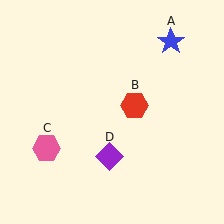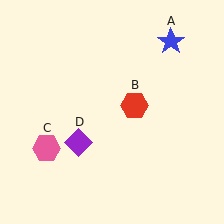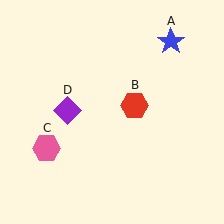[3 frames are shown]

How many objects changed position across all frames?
1 object changed position: purple diamond (object D).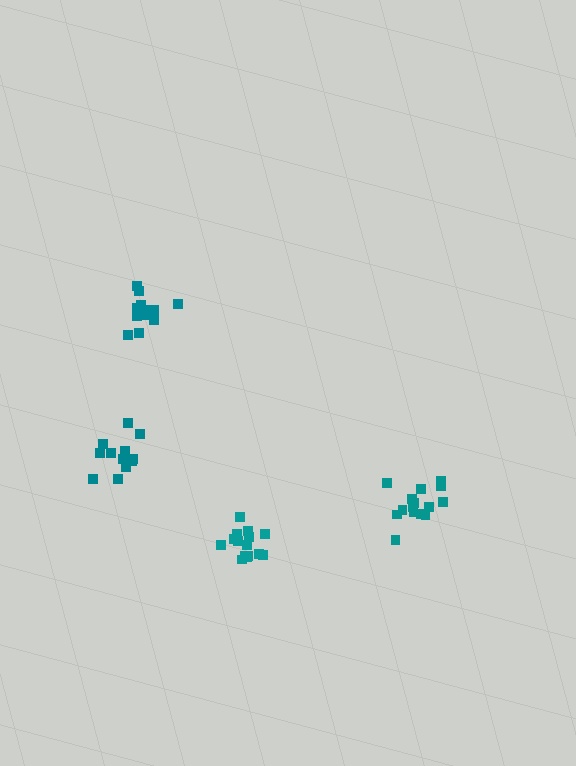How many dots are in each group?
Group 1: 15 dots, Group 2: 13 dots, Group 3: 13 dots, Group 4: 15 dots (56 total).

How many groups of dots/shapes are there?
There are 4 groups.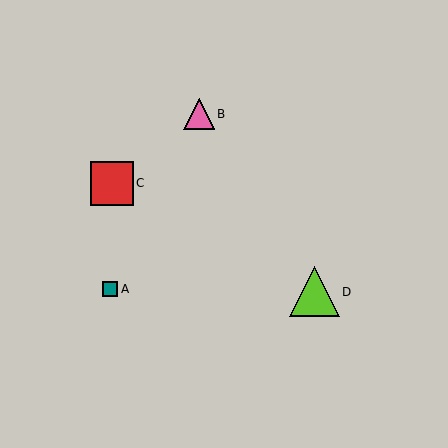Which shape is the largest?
The lime triangle (labeled D) is the largest.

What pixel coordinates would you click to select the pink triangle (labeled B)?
Click at (199, 114) to select the pink triangle B.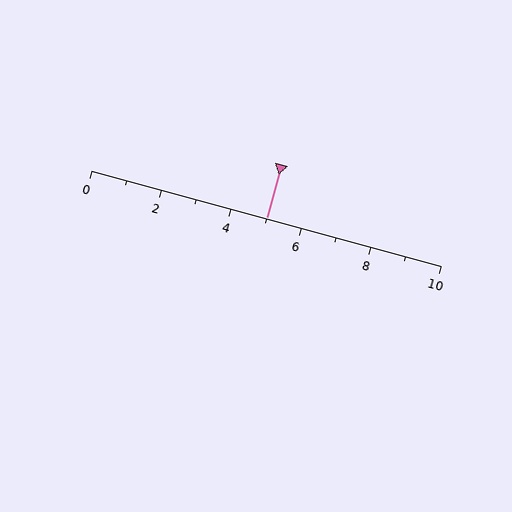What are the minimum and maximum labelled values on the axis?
The axis runs from 0 to 10.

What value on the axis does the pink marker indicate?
The marker indicates approximately 5.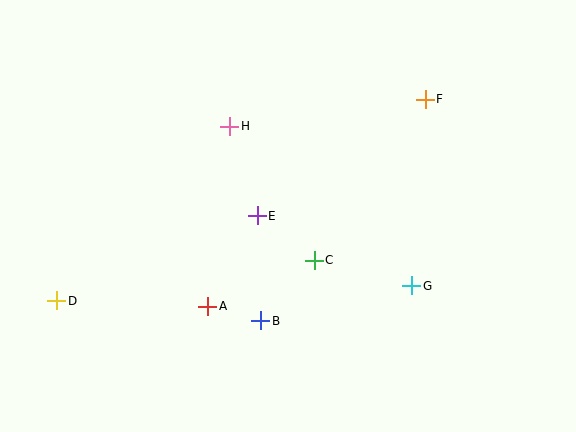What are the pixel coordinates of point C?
Point C is at (314, 260).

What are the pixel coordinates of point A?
Point A is at (208, 306).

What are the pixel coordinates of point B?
Point B is at (261, 321).